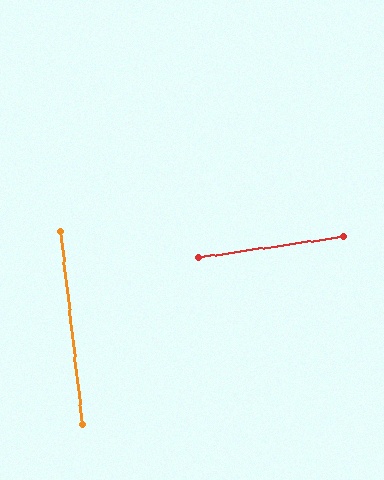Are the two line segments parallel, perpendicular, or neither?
Perpendicular — they meet at approximately 88°.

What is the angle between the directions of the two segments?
Approximately 88 degrees.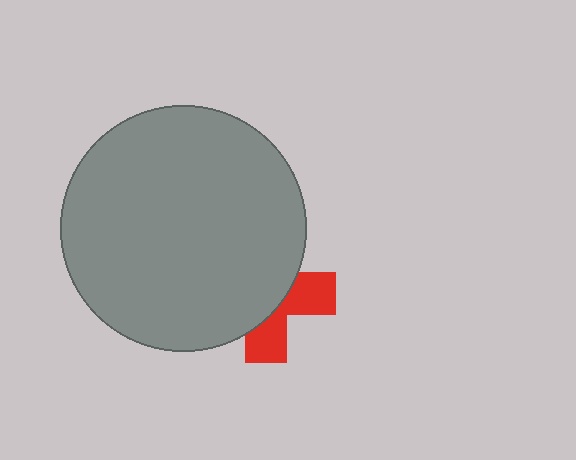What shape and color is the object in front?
The object in front is a gray circle.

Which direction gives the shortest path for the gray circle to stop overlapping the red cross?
Moving left gives the shortest separation.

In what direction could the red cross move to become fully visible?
The red cross could move right. That would shift it out from behind the gray circle entirely.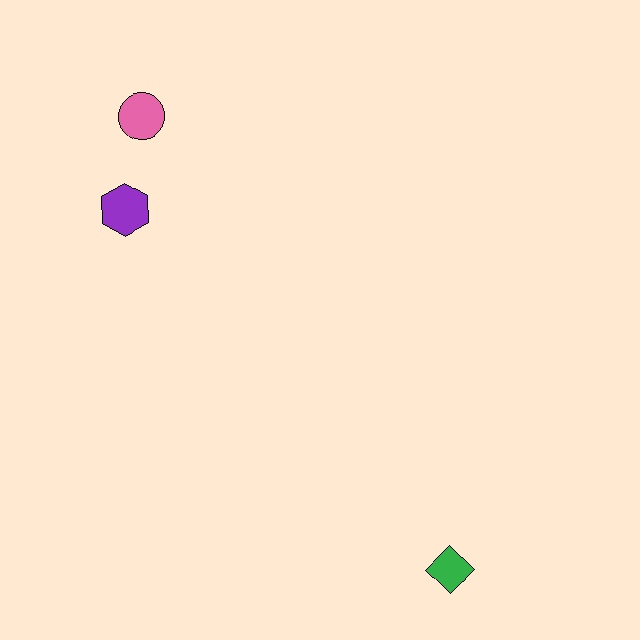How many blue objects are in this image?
There are no blue objects.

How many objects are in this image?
There are 3 objects.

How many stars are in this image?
There are no stars.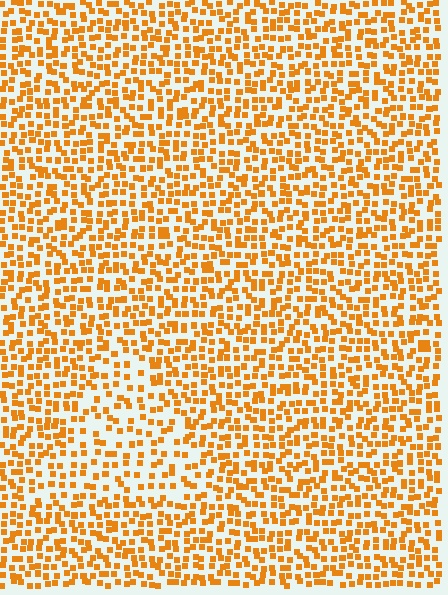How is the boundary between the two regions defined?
The boundary is defined by a change in element density (approximately 1.7x ratio). All elements are the same color, size, and shape.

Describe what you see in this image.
The image contains small orange elements arranged at two different densities. A triangle-shaped region is visible where the elements are less densely packed than the surrounding area.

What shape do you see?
I see a triangle.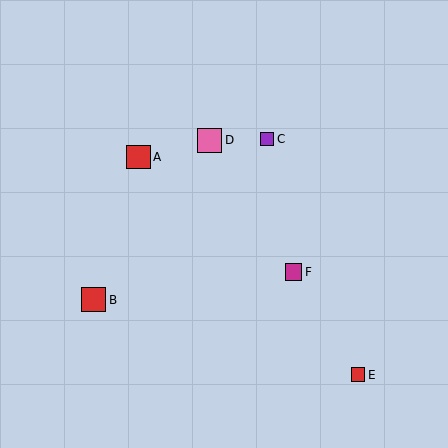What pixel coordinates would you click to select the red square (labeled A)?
Click at (139, 157) to select the red square A.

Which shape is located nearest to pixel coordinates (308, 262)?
The magenta square (labeled F) at (294, 272) is nearest to that location.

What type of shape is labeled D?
Shape D is a pink square.